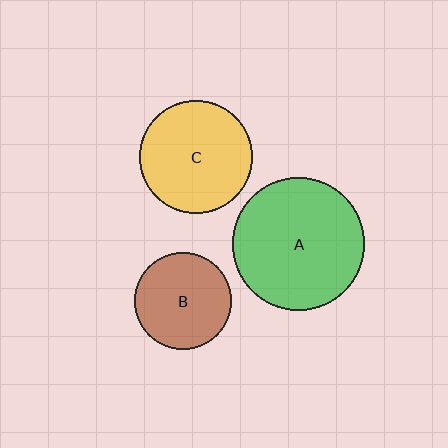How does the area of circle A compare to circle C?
Approximately 1.4 times.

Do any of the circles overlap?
No, none of the circles overlap.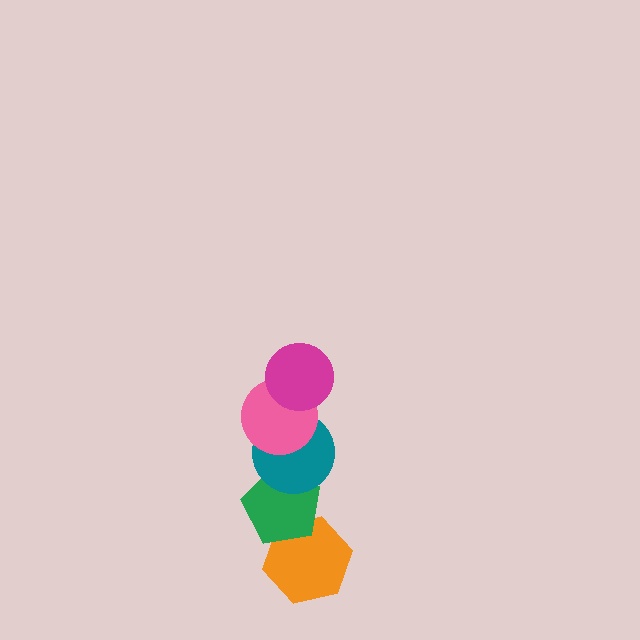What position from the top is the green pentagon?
The green pentagon is 4th from the top.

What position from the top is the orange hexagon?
The orange hexagon is 5th from the top.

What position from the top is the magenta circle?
The magenta circle is 1st from the top.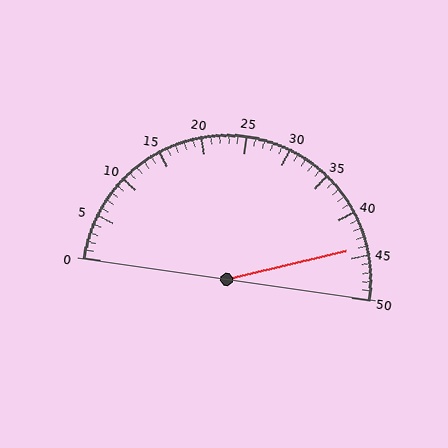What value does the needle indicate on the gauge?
The needle indicates approximately 44.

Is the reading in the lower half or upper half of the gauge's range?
The reading is in the upper half of the range (0 to 50).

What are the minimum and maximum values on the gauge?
The gauge ranges from 0 to 50.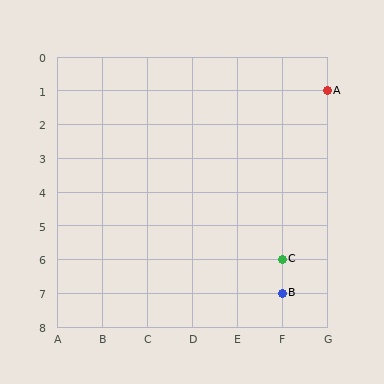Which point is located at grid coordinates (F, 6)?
Point C is at (F, 6).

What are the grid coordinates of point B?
Point B is at grid coordinates (F, 7).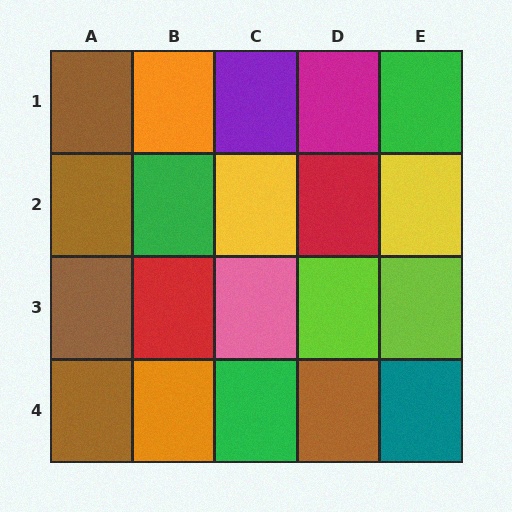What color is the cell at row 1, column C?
Purple.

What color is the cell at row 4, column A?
Brown.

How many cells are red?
2 cells are red.